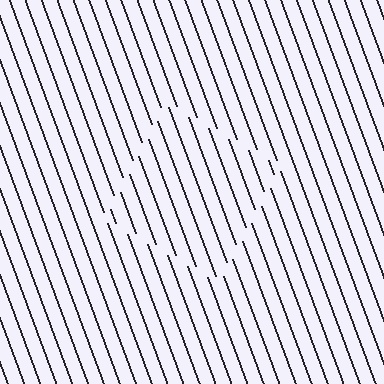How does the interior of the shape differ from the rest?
The interior of the shape contains the same grating, shifted by half a period — the contour is defined by the phase discontinuity where line-ends from the inner and outer gratings abut.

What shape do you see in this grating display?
An illusory square. The interior of the shape contains the same grating, shifted by half a period — the contour is defined by the phase discontinuity where line-ends from the inner and outer gratings abut.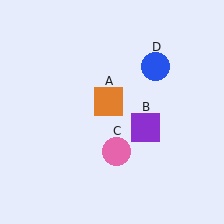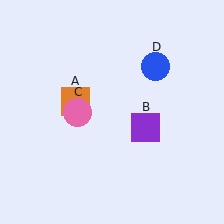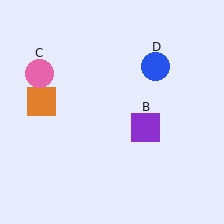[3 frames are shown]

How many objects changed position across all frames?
2 objects changed position: orange square (object A), pink circle (object C).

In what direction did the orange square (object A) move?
The orange square (object A) moved left.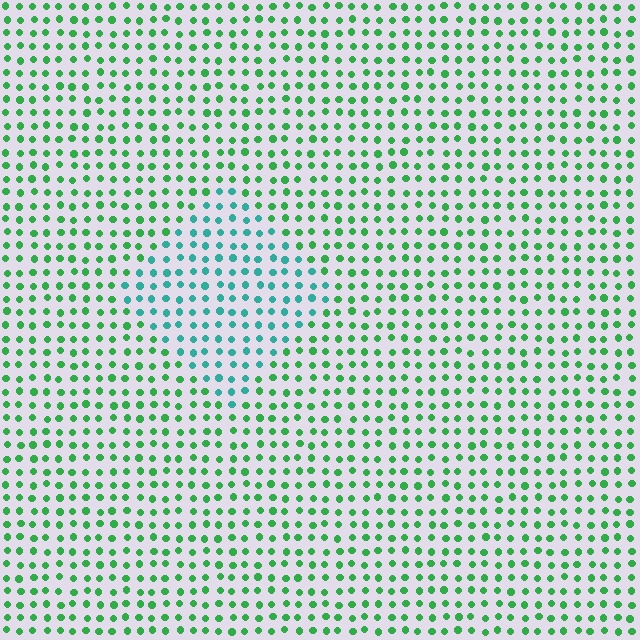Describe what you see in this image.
The image is filled with small green elements in a uniform arrangement. A diamond-shaped region is visible where the elements are tinted to a slightly different hue, forming a subtle color boundary.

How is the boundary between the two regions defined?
The boundary is defined purely by a slight shift in hue (about 41 degrees). Spacing, size, and orientation are identical on both sides.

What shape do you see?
I see a diamond.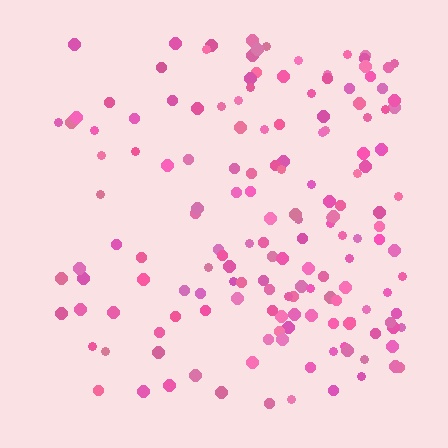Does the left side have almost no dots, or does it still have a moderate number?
Still a moderate number, just noticeably fewer than the right.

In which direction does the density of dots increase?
From left to right, with the right side densest.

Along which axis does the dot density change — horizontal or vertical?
Horizontal.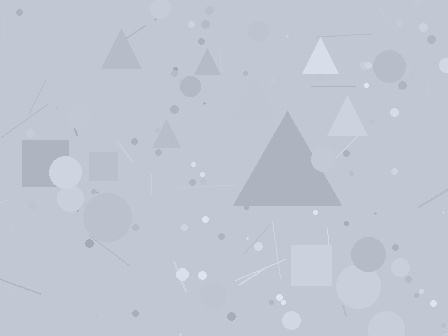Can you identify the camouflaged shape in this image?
The camouflaged shape is a triangle.